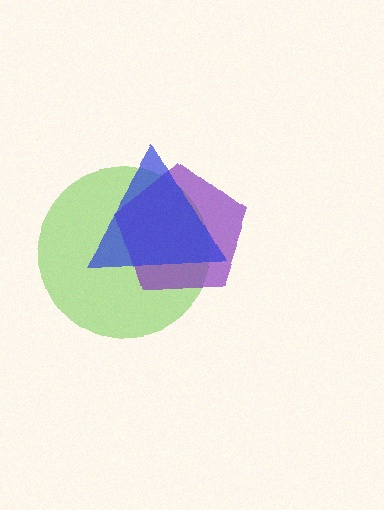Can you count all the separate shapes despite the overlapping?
Yes, there are 3 separate shapes.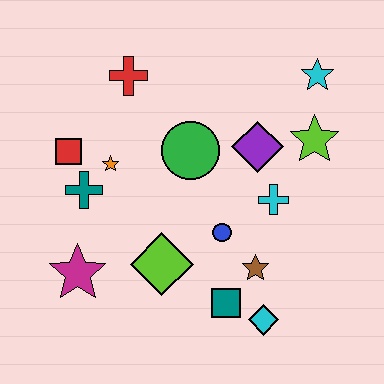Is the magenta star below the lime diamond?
Yes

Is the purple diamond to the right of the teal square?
Yes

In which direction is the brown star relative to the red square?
The brown star is to the right of the red square.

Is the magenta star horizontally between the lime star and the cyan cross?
No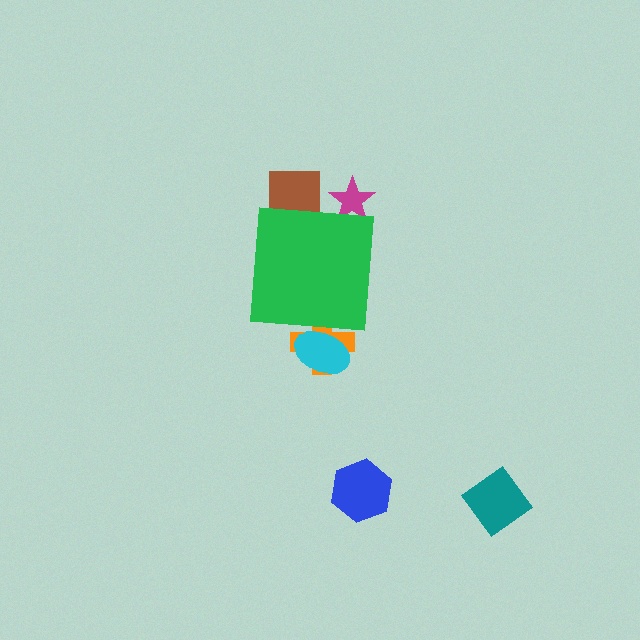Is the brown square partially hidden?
Yes, the brown square is partially hidden behind the green square.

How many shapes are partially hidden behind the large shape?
4 shapes are partially hidden.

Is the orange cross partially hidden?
Yes, the orange cross is partially hidden behind the green square.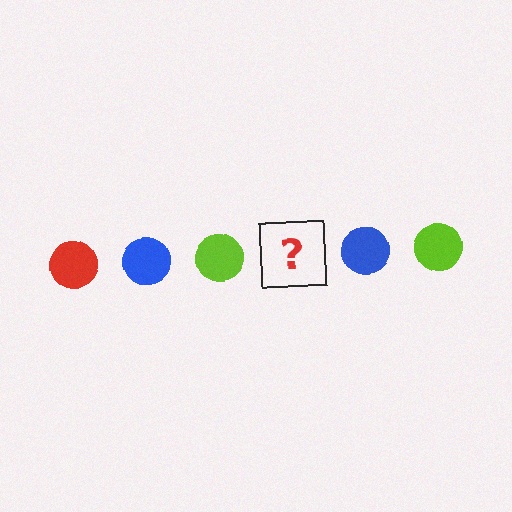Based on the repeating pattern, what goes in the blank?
The blank should be a red circle.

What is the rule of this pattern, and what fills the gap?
The rule is that the pattern cycles through red, blue, lime circles. The gap should be filled with a red circle.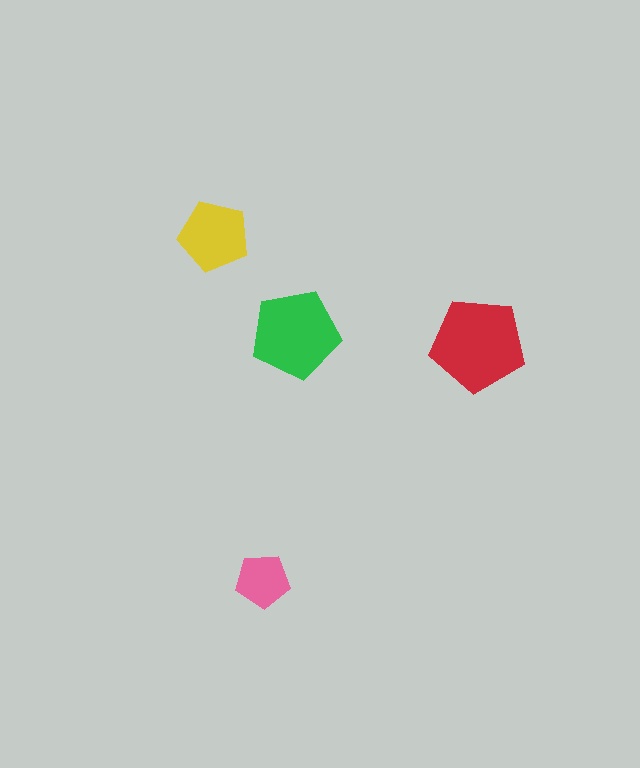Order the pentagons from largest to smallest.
the red one, the green one, the yellow one, the pink one.